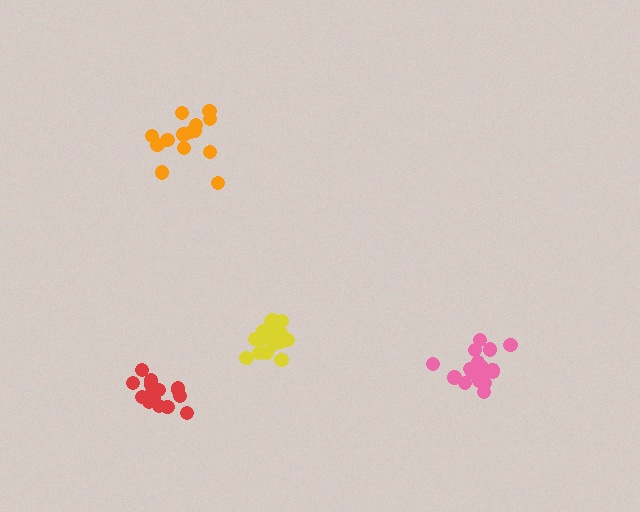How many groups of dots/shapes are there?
There are 4 groups.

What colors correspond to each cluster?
The clusters are colored: orange, red, pink, yellow.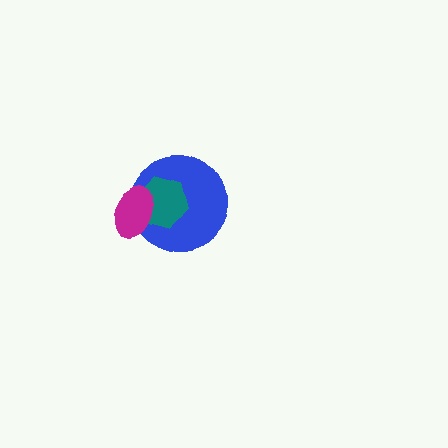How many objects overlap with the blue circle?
2 objects overlap with the blue circle.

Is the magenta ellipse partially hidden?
No, no other shape covers it.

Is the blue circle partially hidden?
Yes, it is partially covered by another shape.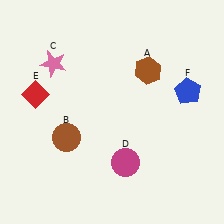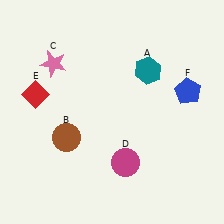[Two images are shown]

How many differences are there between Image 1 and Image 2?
There is 1 difference between the two images.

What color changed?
The hexagon (A) changed from brown in Image 1 to teal in Image 2.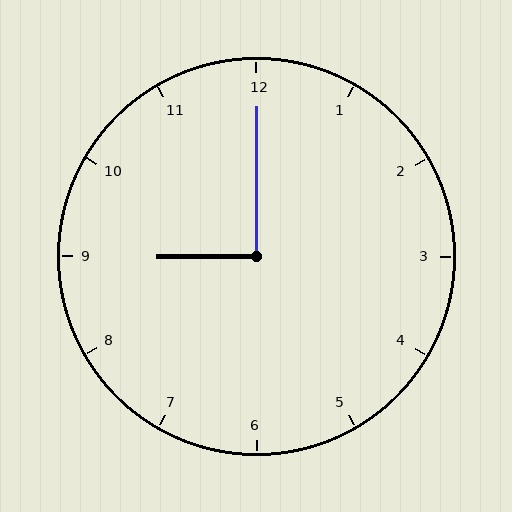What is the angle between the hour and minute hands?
Approximately 90 degrees.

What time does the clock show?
9:00.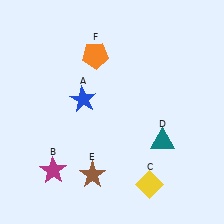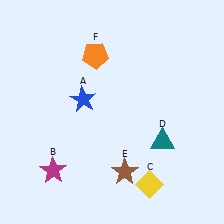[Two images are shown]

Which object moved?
The brown star (E) moved right.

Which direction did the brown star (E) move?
The brown star (E) moved right.